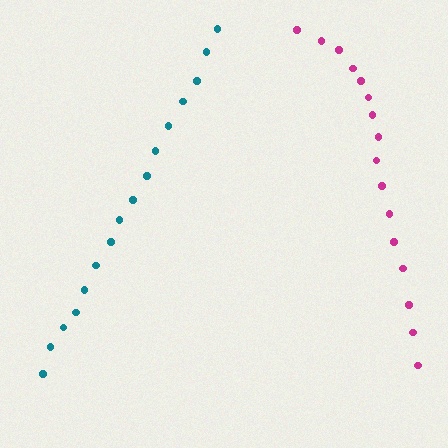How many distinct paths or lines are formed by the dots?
There are 2 distinct paths.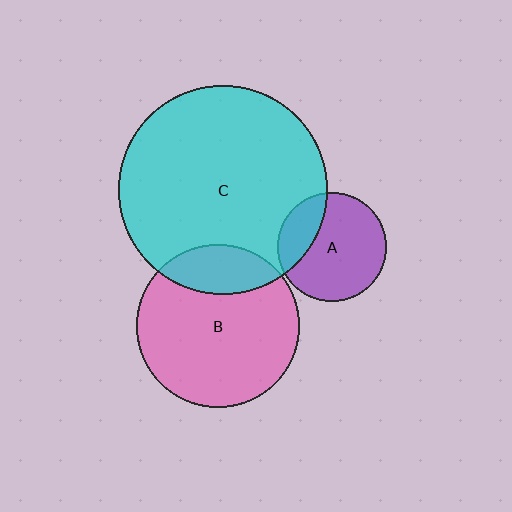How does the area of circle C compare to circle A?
Approximately 3.7 times.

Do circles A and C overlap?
Yes.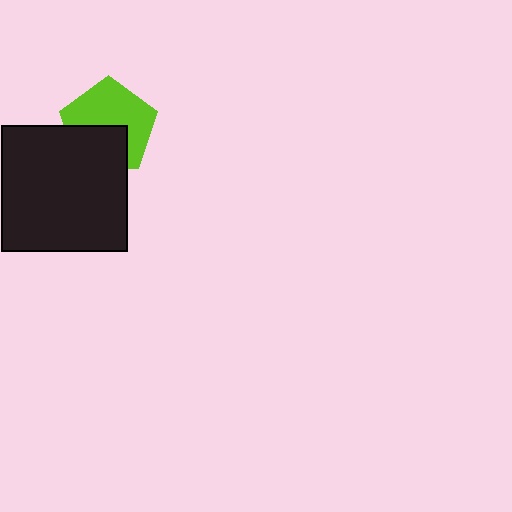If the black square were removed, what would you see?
You would see the complete lime pentagon.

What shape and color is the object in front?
The object in front is a black square.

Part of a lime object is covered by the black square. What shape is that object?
It is a pentagon.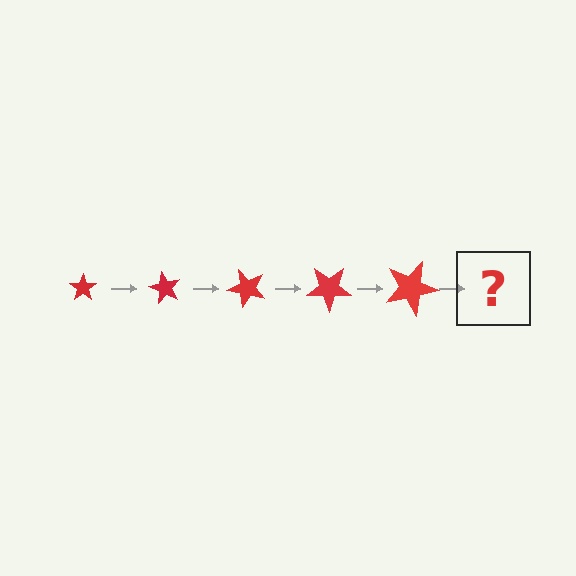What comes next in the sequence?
The next element should be a star, larger than the previous one and rotated 300 degrees from the start.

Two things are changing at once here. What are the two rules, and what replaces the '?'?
The two rules are that the star grows larger each step and it rotates 60 degrees each step. The '?' should be a star, larger than the previous one and rotated 300 degrees from the start.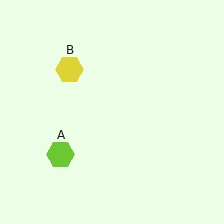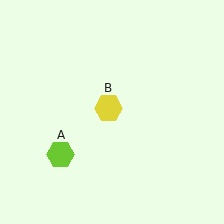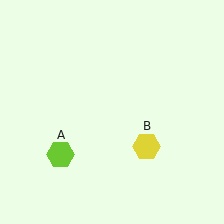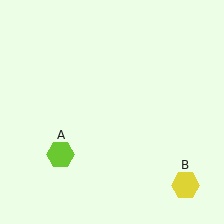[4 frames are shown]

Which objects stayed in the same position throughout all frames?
Lime hexagon (object A) remained stationary.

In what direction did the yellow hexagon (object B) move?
The yellow hexagon (object B) moved down and to the right.